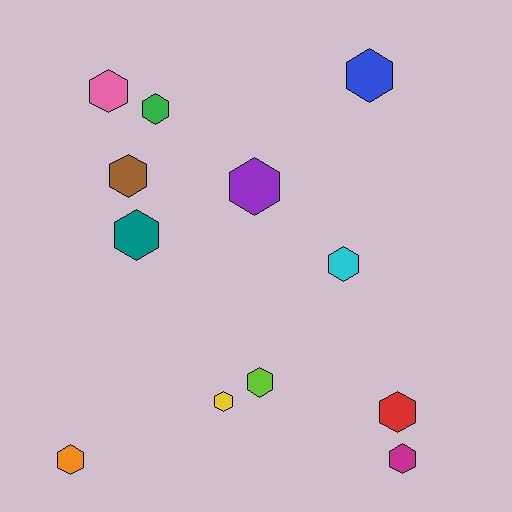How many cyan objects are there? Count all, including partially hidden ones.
There is 1 cyan object.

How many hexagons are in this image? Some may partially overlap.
There are 12 hexagons.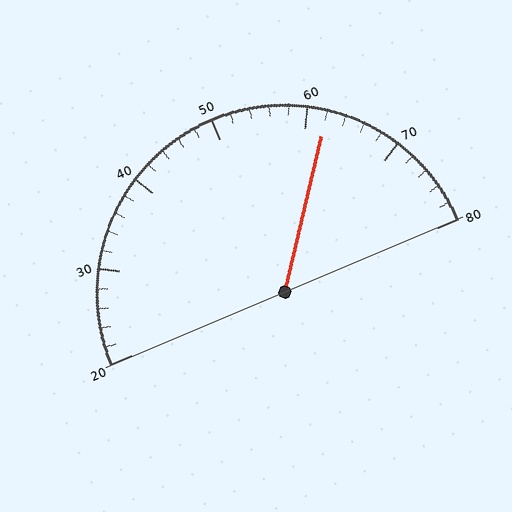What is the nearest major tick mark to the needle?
The nearest major tick mark is 60.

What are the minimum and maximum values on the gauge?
The gauge ranges from 20 to 80.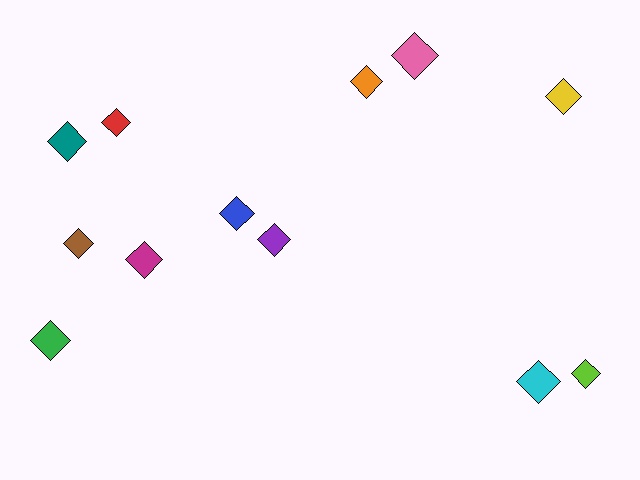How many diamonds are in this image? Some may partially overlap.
There are 12 diamonds.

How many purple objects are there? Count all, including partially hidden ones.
There is 1 purple object.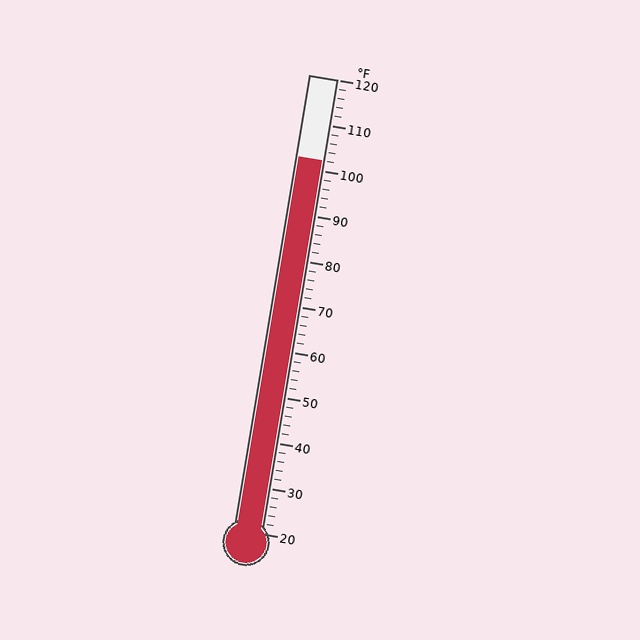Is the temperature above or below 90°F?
The temperature is above 90°F.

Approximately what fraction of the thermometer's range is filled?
The thermometer is filled to approximately 80% of its range.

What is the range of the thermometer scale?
The thermometer scale ranges from 20°F to 120°F.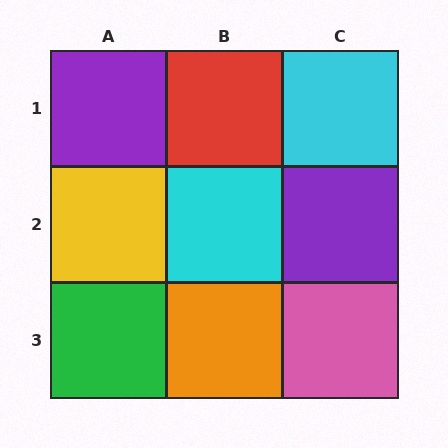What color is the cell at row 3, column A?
Green.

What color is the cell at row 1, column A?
Purple.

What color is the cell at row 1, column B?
Red.